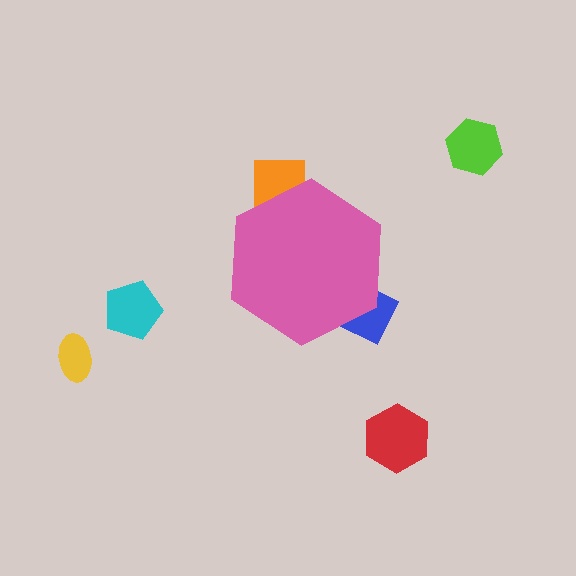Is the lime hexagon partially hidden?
No, the lime hexagon is fully visible.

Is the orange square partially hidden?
Yes, the orange square is partially hidden behind the pink hexagon.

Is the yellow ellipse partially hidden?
No, the yellow ellipse is fully visible.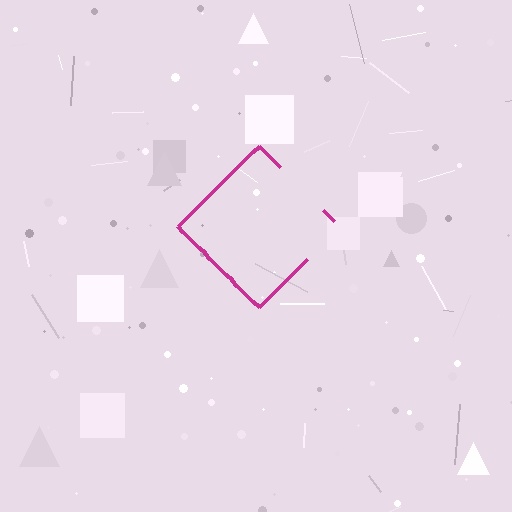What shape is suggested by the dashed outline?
The dashed outline suggests a diamond.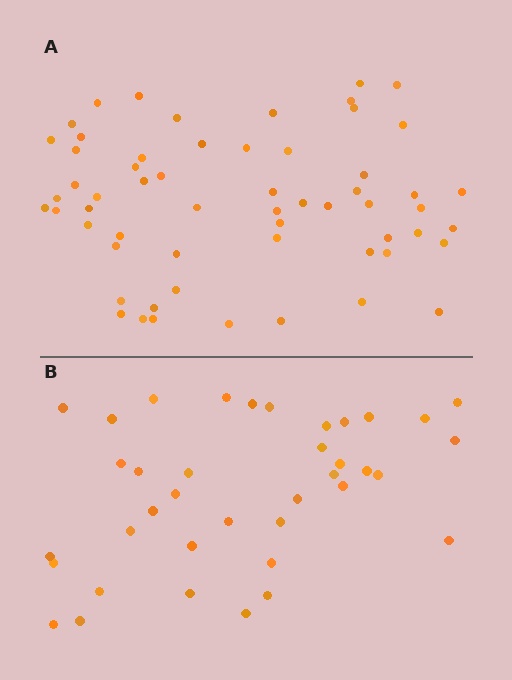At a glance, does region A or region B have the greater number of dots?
Region A (the top region) has more dots.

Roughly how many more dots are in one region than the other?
Region A has approximately 20 more dots than region B.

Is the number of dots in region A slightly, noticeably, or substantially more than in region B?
Region A has substantially more. The ratio is roughly 1.6 to 1.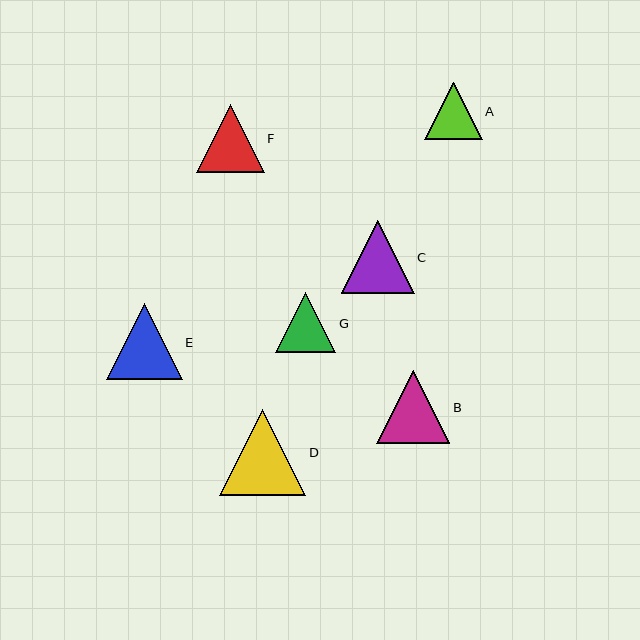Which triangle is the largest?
Triangle D is the largest with a size of approximately 86 pixels.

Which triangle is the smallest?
Triangle A is the smallest with a size of approximately 58 pixels.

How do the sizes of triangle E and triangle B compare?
Triangle E and triangle B are approximately the same size.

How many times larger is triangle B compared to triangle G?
Triangle B is approximately 1.2 times the size of triangle G.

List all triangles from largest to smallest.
From largest to smallest: D, E, C, B, F, G, A.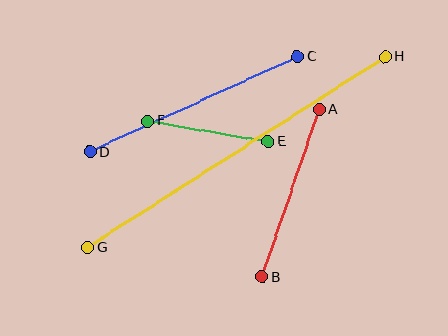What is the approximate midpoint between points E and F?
The midpoint is at approximately (208, 131) pixels.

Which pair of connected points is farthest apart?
Points G and H are farthest apart.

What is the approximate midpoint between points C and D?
The midpoint is at approximately (193, 104) pixels.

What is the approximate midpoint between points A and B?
The midpoint is at approximately (291, 193) pixels.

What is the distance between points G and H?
The distance is approximately 353 pixels.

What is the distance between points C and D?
The distance is approximately 228 pixels.